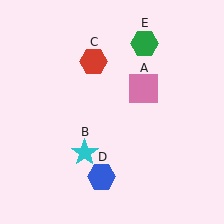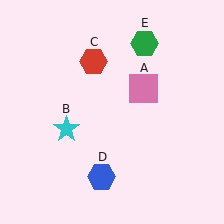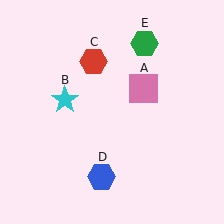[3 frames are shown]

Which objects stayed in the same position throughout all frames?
Pink square (object A) and red hexagon (object C) and blue hexagon (object D) and green hexagon (object E) remained stationary.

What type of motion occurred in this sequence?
The cyan star (object B) rotated clockwise around the center of the scene.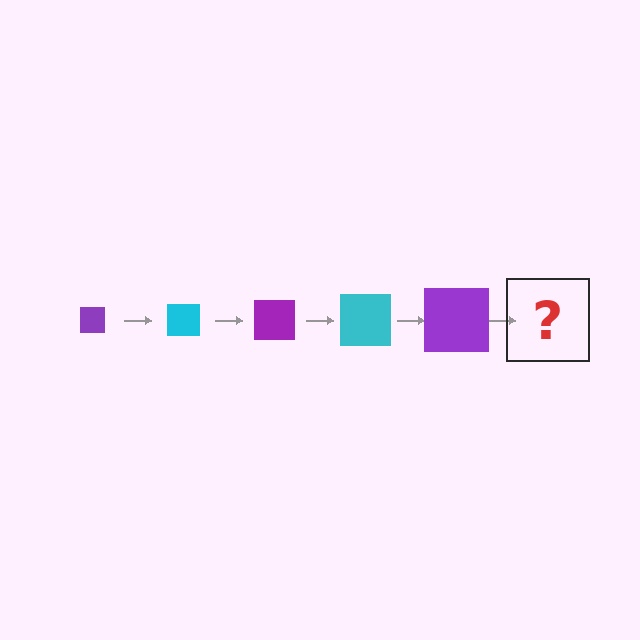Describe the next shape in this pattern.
It should be a cyan square, larger than the previous one.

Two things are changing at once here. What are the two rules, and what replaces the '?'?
The two rules are that the square grows larger each step and the color cycles through purple and cyan. The '?' should be a cyan square, larger than the previous one.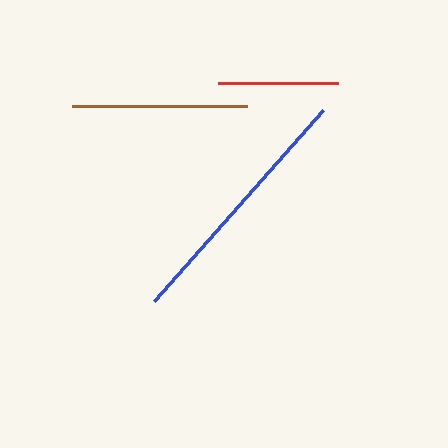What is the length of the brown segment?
The brown segment is approximately 175 pixels long.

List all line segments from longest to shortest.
From longest to shortest: blue, brown, red.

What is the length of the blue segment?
The blue segment is approximately 255 pixels long.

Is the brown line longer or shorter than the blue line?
The blue line is longer than the brown line.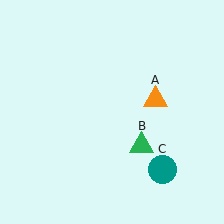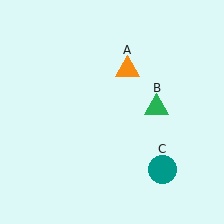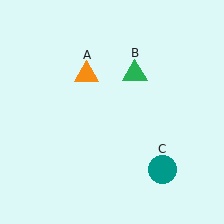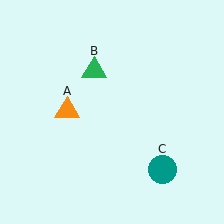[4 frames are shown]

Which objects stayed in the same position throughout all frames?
Teal circle (object C) remained stationary.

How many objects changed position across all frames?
2 objects changed position: orange triangle (object A), green triangle (object B).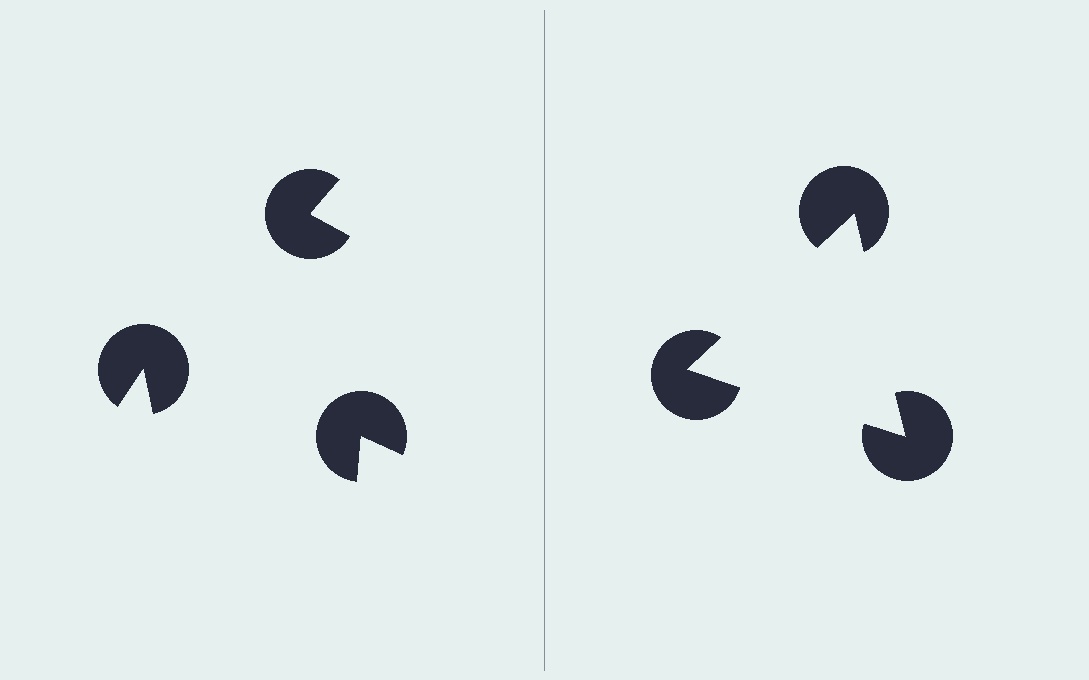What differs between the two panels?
The pac-man discs are positioned identically on both sides; only the wedge orientations differ. On the right they align to a triangle; on the left they are misaligned.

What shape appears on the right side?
An illusory triangle.